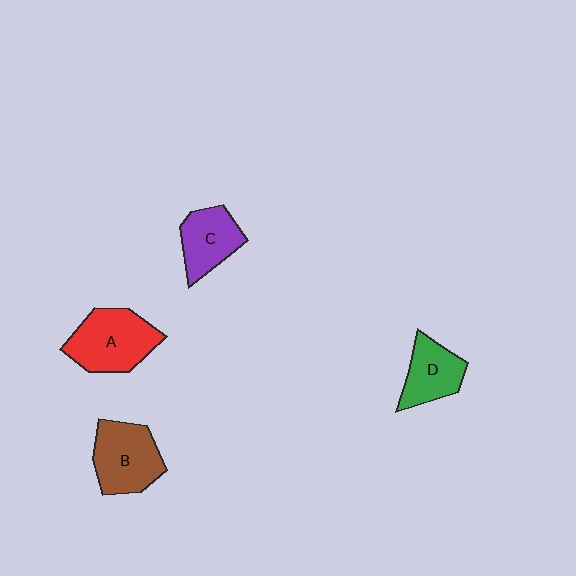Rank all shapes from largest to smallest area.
From largest to smallest: A (red), B (brown), C (purple), D (green).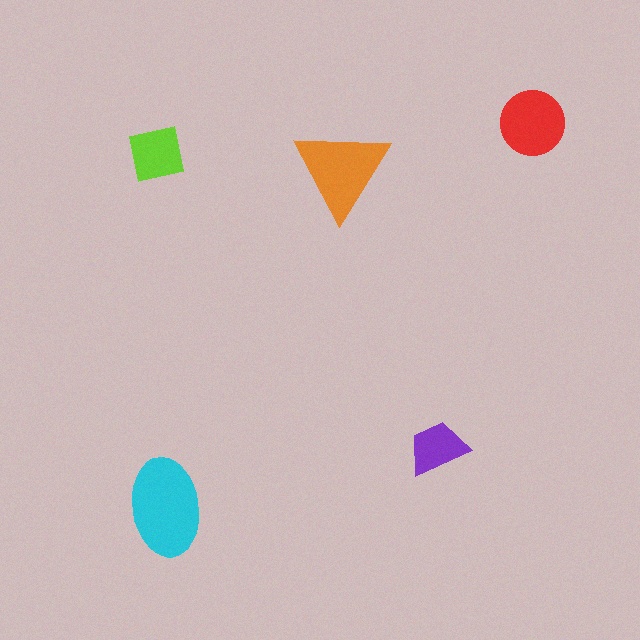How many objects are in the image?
There are 5 objects in the image.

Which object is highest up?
The red circle is topmost.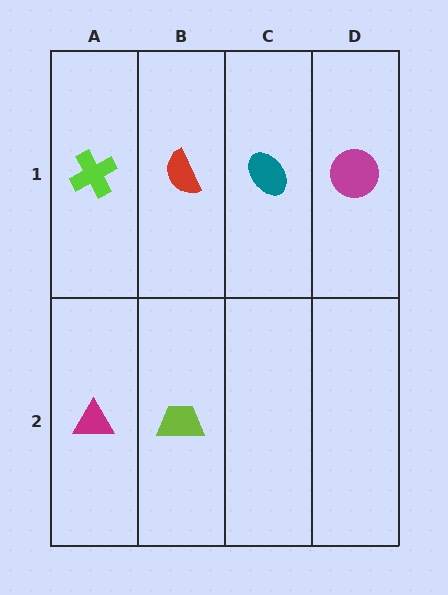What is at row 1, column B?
A red semicircle.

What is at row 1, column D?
A magenta circle.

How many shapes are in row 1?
4 shapes.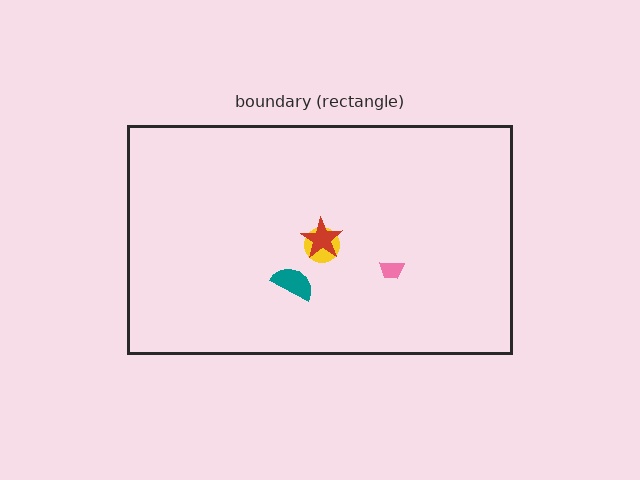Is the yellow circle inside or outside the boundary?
Inside.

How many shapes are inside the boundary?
4 inside, 0 outside.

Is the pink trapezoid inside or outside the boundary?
Inside.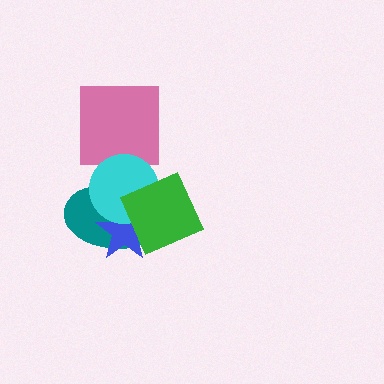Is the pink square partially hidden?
Yes, it is partially covered by another shape.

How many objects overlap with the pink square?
1 object overlaps with the pink square.